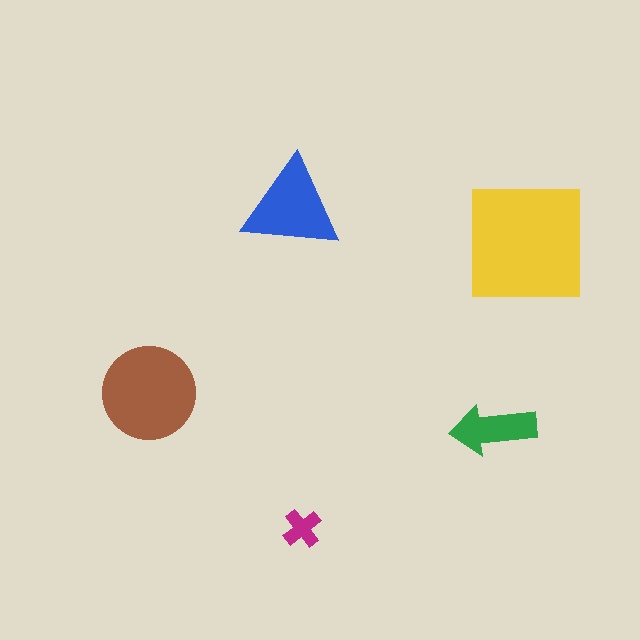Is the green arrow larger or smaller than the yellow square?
Smaller.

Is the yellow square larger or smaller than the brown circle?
Larger.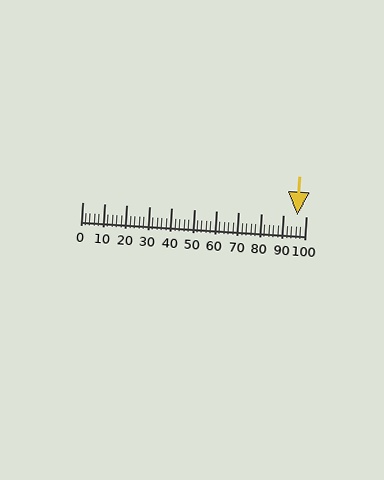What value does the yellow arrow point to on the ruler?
The yellow arrow points to approximately 96.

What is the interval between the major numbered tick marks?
The major tick marks are spaced 10 units apart.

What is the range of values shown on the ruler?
The ruler shows values from 0 to 100.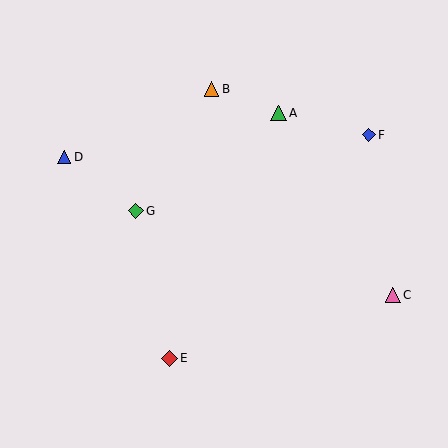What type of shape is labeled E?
Shape E is a red diamond.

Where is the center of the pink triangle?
The center of the pink triangle is at (393, 295).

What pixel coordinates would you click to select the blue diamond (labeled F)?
Click at (369, 135) to select the blue diamond F.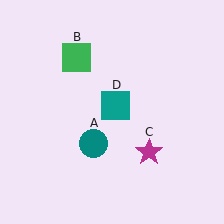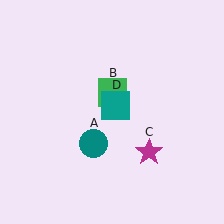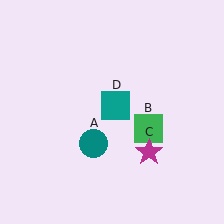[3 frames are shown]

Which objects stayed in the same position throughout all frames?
Teal circle (object A) and magenta star (object C) and teal square (object D) remained stationary.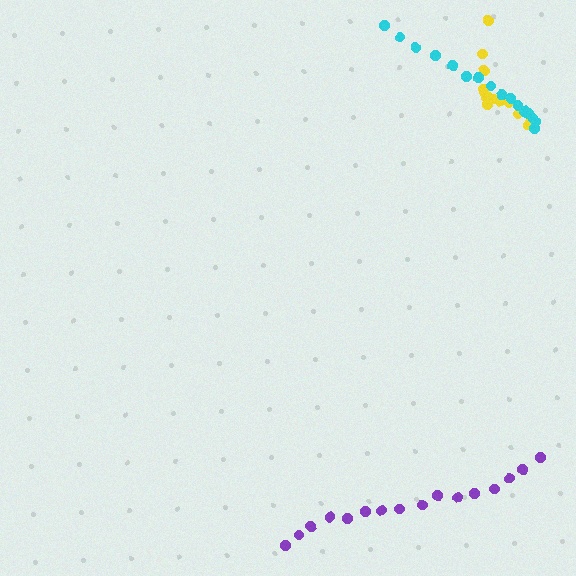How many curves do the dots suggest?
There are 3 distinct paths.